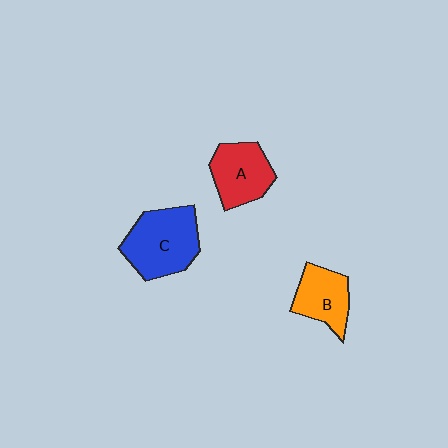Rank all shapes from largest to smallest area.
From largest to smallest: C (blue), A (red), B (orange).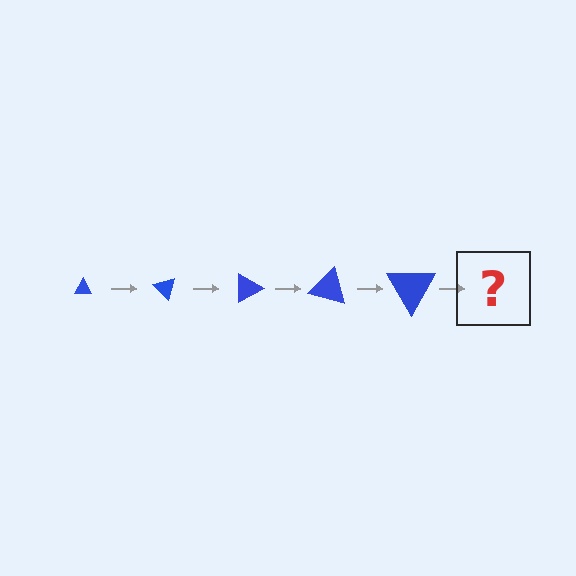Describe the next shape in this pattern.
It should be a triangle, larger than the previous one and rotated 225 degrees from the start.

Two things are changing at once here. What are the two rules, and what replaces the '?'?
The two rules are that the triangle grows larger each step and it rotates 45 degrees each step. The '?' should be a triangle, larger than the previous one and rotated 225 degrees from the start.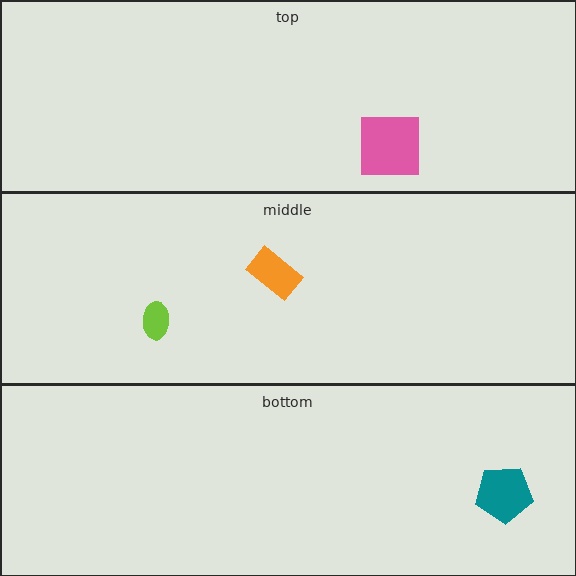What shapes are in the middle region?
The lime ellipse, the orange rectangle.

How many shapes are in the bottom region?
1.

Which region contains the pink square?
The top region.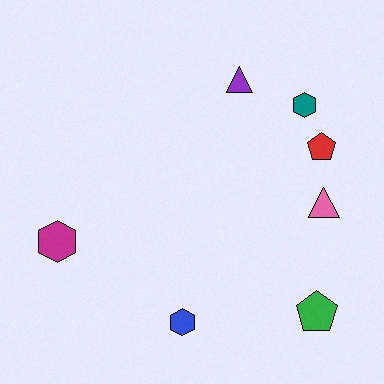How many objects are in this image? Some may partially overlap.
There are 7 objects.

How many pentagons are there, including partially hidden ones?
There are 2 pentagons.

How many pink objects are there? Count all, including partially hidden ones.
There is 1 pink object.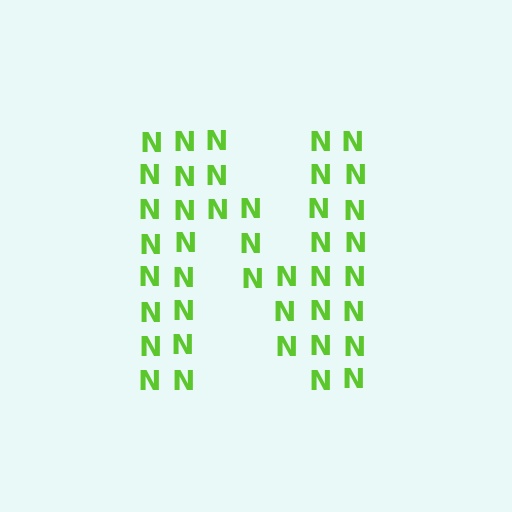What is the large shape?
The large shape is the letter N.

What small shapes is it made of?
It is made of small letter N's.